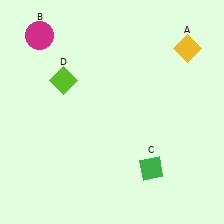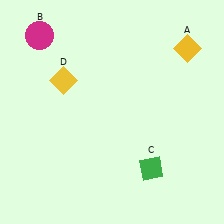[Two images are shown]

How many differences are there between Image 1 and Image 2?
There is 1 difference between the two images.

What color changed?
The diamond (D) changed from lime in Image 1 to yellow in Image 2.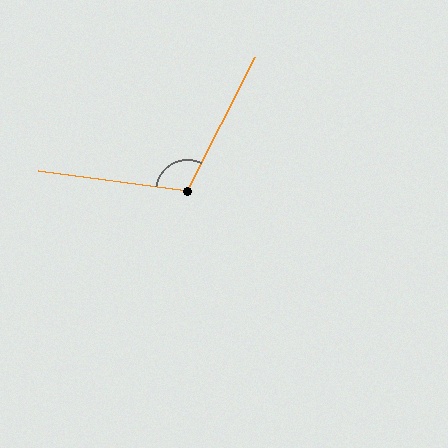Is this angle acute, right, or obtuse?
It is obtuse.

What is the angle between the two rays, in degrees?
Approximately 109 degrees.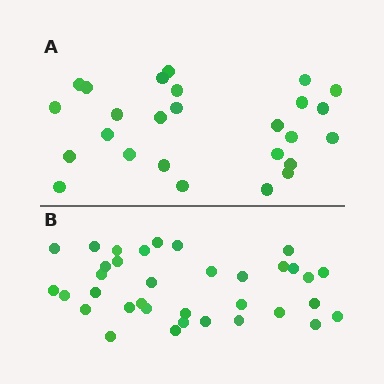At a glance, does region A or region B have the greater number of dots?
Region B (the bottom region) has more dots.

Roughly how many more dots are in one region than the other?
Region B has roughly 8 or so more dots than region A.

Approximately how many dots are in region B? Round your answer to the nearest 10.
About 40 dots. (The exact count is 35, which rounds to 40.)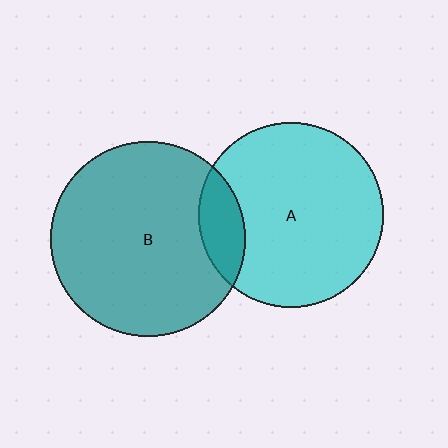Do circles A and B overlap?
Yes.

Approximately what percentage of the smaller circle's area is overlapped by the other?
Approximately 15%.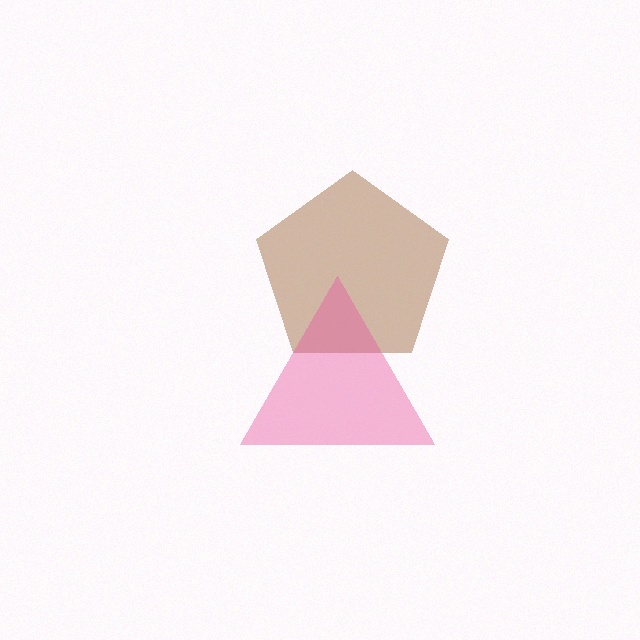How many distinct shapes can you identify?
There are 2 distinct shapes: a brown pentagon, a pink triangle.